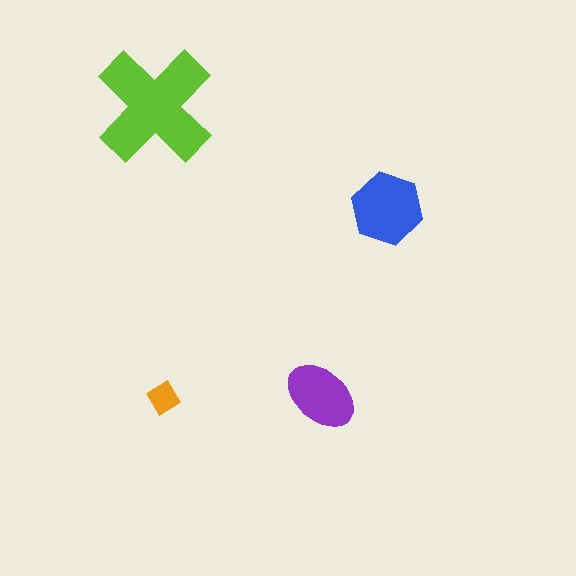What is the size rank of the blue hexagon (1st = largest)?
2nd.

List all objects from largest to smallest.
The lime cross, the blue hexagon, the purple ellipse, the orange diamond.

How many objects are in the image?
There are 4 objects in the image.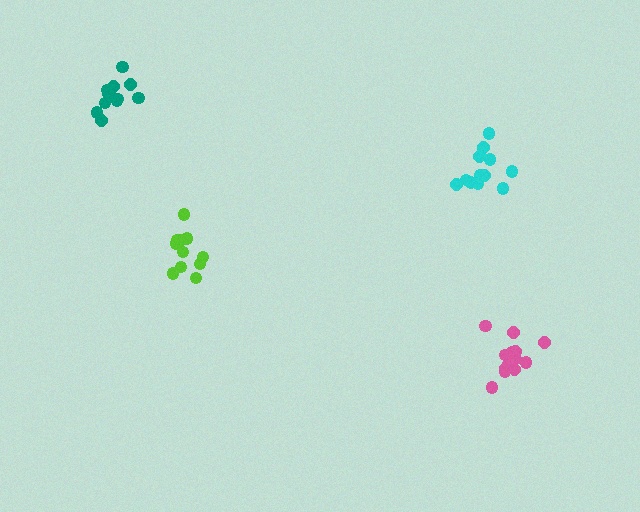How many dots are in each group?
Group 1: 12 dots, Group 2: 14 dots, Group 3: 11 dots, Group 4: 12 dots (49 total).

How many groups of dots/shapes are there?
There are 4 groups.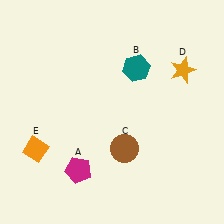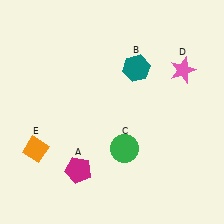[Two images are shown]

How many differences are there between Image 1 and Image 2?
There are 2 differences between the two images.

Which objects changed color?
C changed from brown to green. D changed from orange to pink.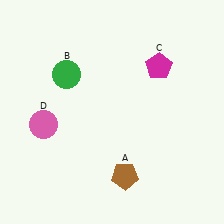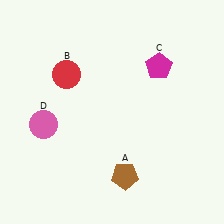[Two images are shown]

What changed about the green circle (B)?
In Image 1, B is green. In Image 2, it changed to red.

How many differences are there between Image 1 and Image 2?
There is 1 difference between the two images.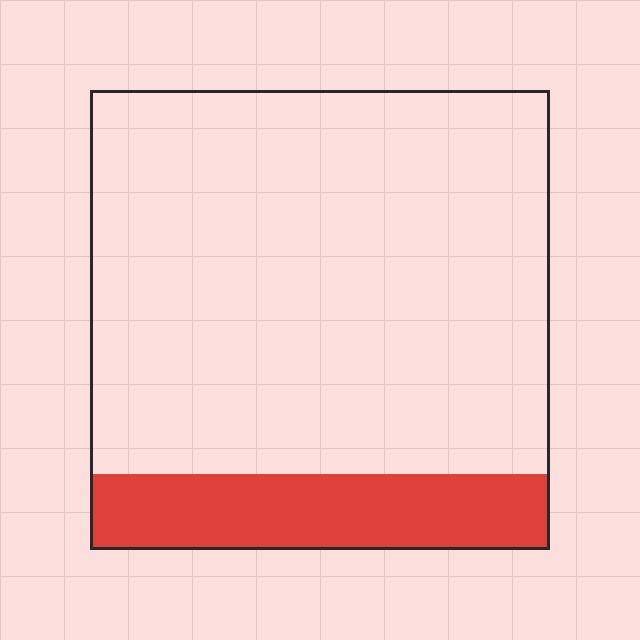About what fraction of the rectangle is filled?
About one sixth (1/6).